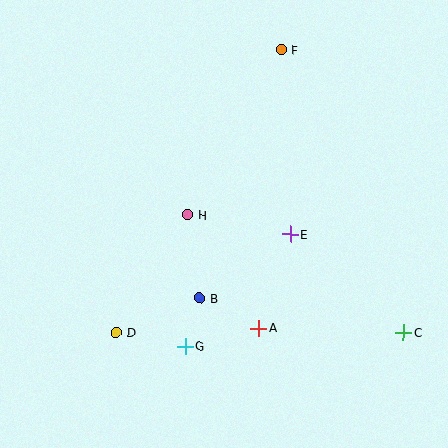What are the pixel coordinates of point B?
Point B is at (200, 298).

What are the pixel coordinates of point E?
Point E is at (290, 234).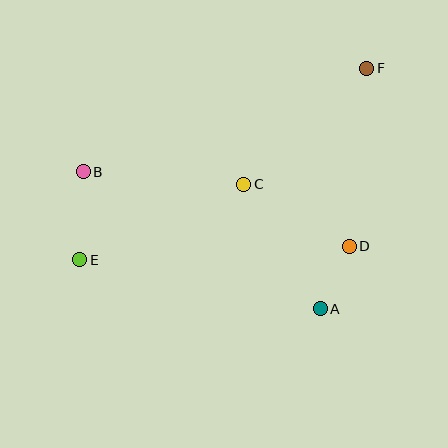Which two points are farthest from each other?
Points E and F are farthest from each other.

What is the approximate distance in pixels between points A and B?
The distance between A and B is approximately 274 pixels.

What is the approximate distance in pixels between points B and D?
The distance between B and D is approximately 277 pixels.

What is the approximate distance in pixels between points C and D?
The distance between C and D is approximately 122 pixels.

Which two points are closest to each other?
Points A and D are closest to each other.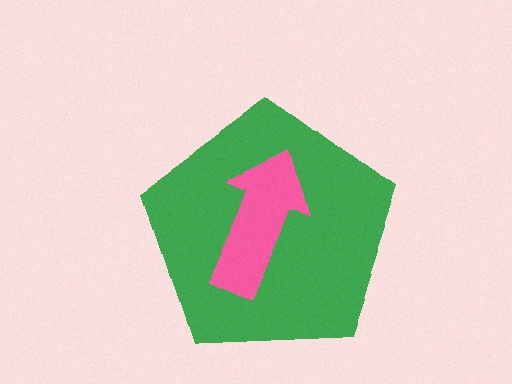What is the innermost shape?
The pink arrow.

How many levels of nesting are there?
2.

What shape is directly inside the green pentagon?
The pink arrow.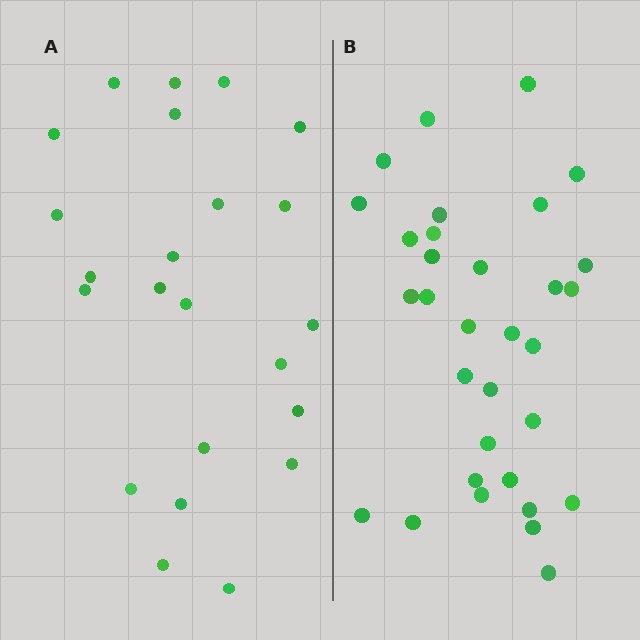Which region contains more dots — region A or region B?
Region B (the right region) has more dots.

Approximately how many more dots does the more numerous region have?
Region B has roughly 8 or so more dots than region A.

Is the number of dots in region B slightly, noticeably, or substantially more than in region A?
Region B has noticeably more, but not dramatically so. The ratio is roughly 1.4 to 1.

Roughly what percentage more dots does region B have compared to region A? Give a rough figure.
About 40% more.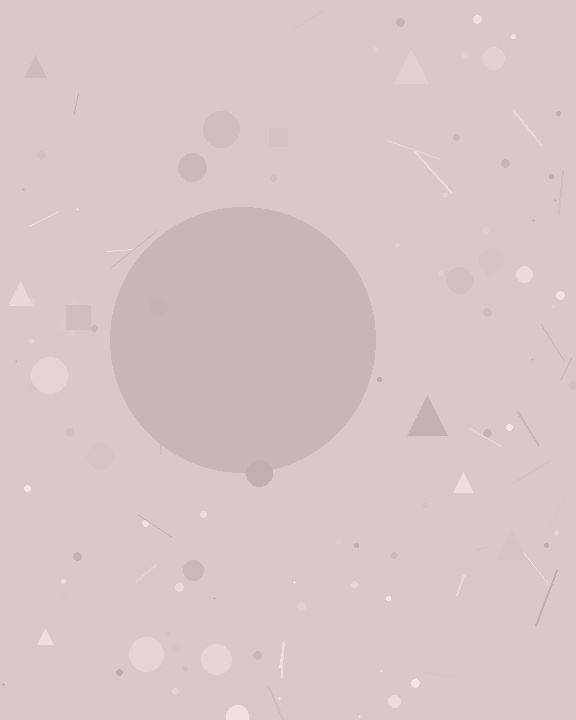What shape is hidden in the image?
A circle is hidden in the image.